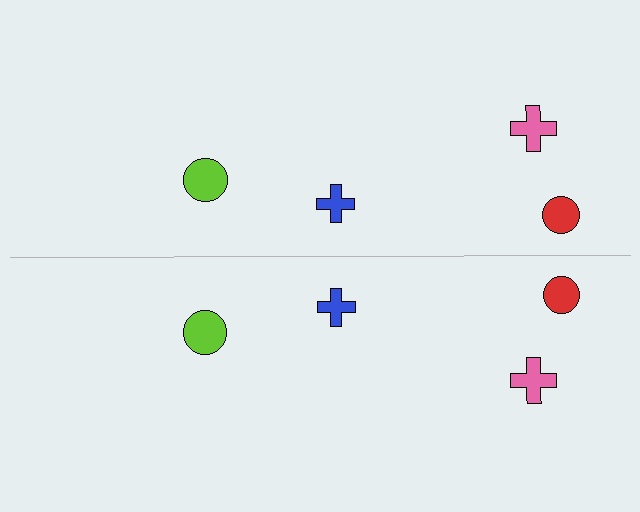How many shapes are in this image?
There are 8 shapes in this image.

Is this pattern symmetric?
Yes, this pattern has bilateral (reflection) symmetry.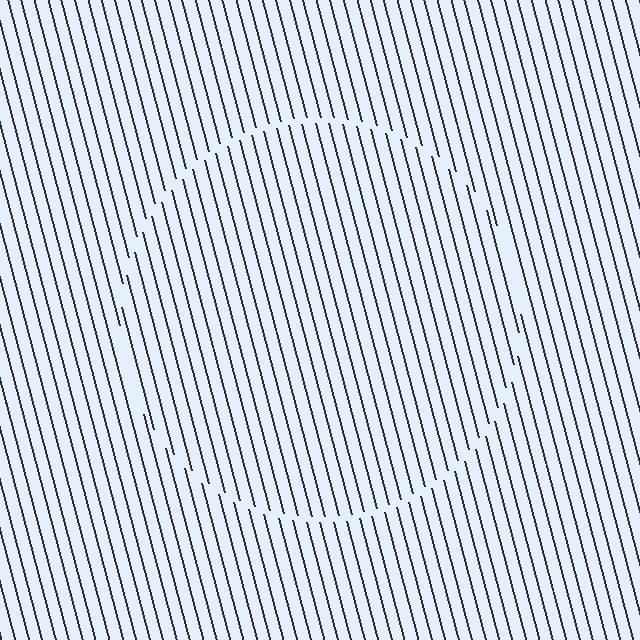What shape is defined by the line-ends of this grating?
An illusory circle. The interior of the shape contains the same grating, shifted by half a period — the contour is defined by the phase discontinuity where line-ends from the inner and outer gratings abut.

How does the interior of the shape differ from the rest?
The interior of the shape contains the same grating, shifted by half a period — the contour is defined by the phase discontinuity where line-ends from the inner and outer gratings abut.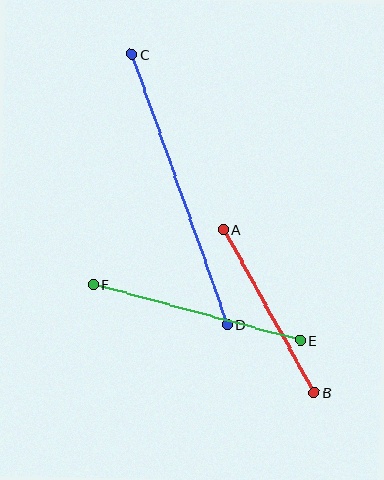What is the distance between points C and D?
The distance is approximately 287 pixels.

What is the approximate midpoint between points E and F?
The midpoint is at approximately (197, 312) pixels.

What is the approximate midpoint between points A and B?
The midpoint is at approximately (269, 311) pixels.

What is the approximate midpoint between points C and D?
The midpoint is at approximately (180, 190) pixels.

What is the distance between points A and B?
The distance is approximately 187 pixels.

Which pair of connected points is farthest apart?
Points C and D are farthest apart.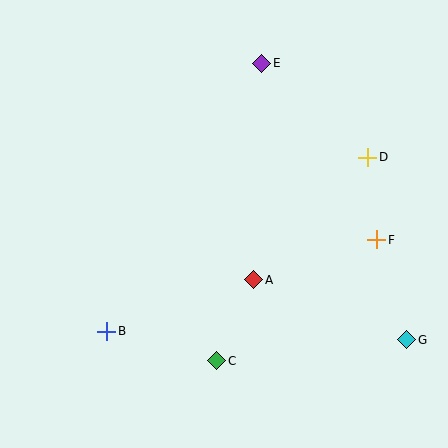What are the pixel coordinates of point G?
Point G is at (407, 340).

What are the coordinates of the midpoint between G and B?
The midpoint between G and B is at (257, 336).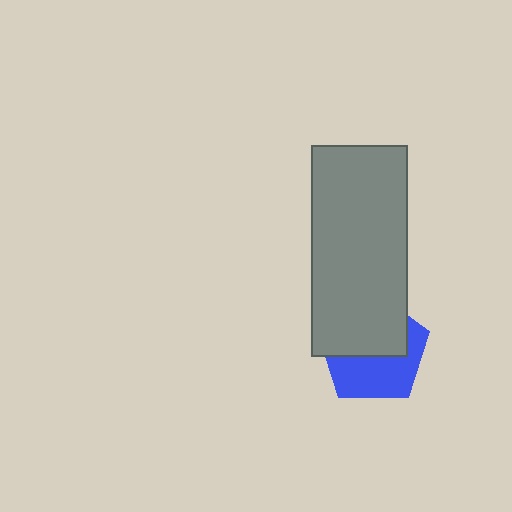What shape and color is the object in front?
The object in front is a gray rectangle.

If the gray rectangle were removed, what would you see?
You would see the complete blue pentagon.